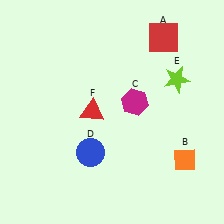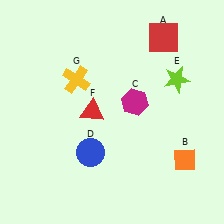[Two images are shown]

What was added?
A yellow cross (G) was added in Image 2.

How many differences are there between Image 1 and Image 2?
There is 1 difference between the two images.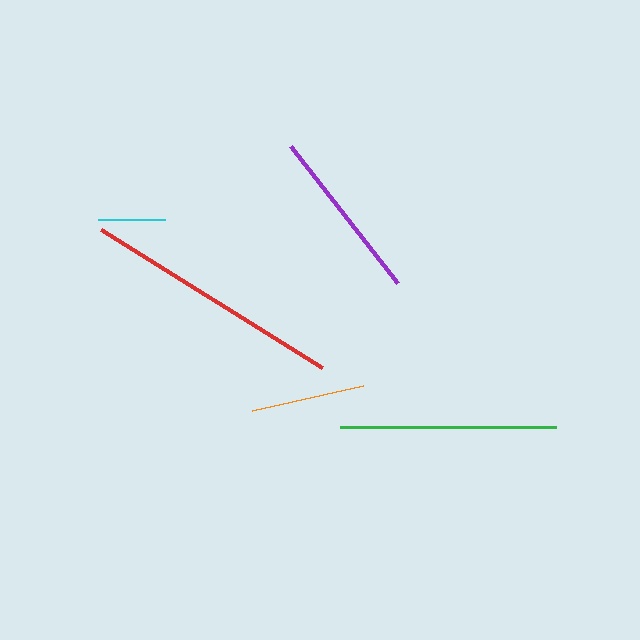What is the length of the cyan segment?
The cyan segment is approximately 67 pixels long.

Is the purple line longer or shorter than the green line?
The green line is longer than the purple line.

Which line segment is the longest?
The red line is the longest at approximately 261 pixels.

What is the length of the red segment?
The red segment is approximately 261 pixels long.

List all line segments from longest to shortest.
From longest to shortest: red, green, purple, orange, cyan.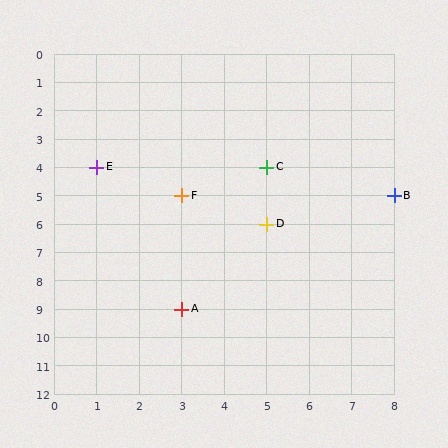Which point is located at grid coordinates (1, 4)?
Point E is at (1, 4).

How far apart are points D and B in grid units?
Points D and B are 3 columns and 1 row apart (about 3.2 grid units diagonally).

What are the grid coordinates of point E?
Point E is at grid coordinates (1, 4).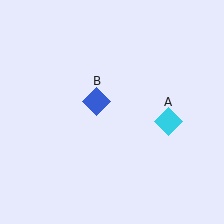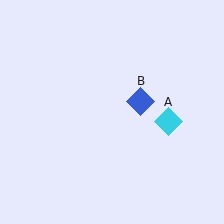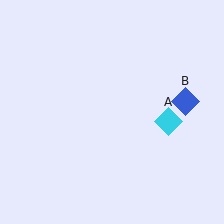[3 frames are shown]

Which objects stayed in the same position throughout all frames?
Cyan diamond (object A) remained stationary.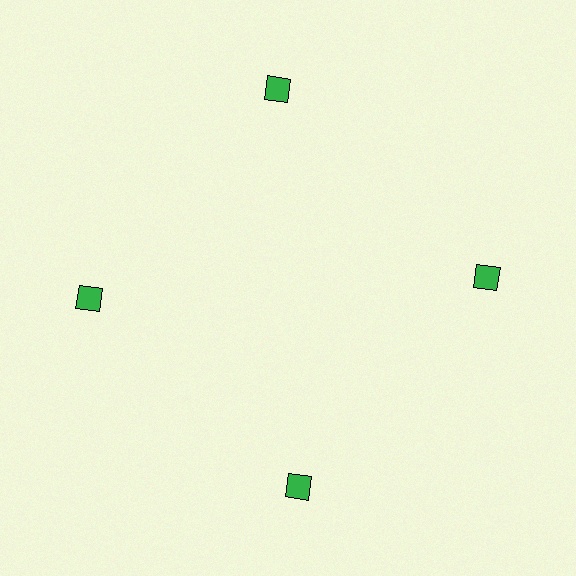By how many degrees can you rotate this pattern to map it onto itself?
The pattern maps onto itself every 90 degrees of rotation.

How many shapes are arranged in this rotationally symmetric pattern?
There are 4 shapes, arranged in 4 groups of 1.